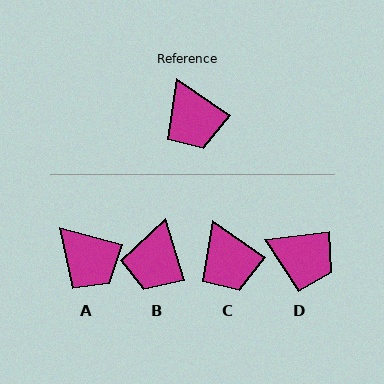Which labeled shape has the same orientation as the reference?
C.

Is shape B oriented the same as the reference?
No, it is off by about 38 degrees.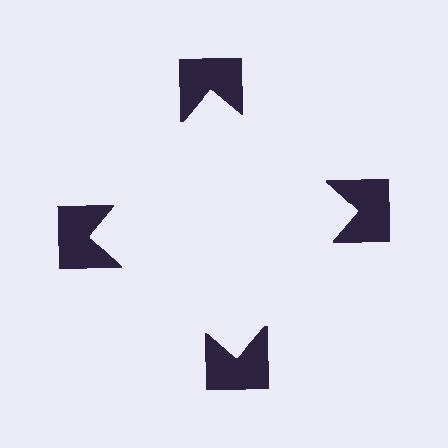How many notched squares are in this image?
There are 4 — one at each vertex of the illusory square.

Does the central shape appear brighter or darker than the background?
It typically appears slightly brighter than the background, even though no actual brightness change is drawn.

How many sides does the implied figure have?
4 sides.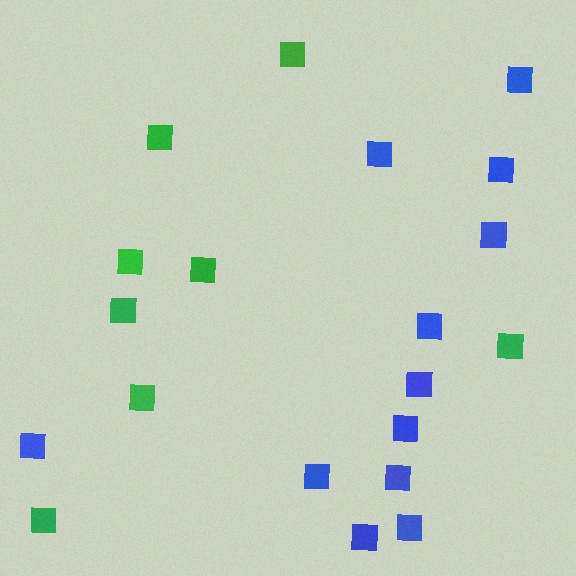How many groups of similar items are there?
There are 2 groups: one group of green squares (8) and one group of blue squares (12).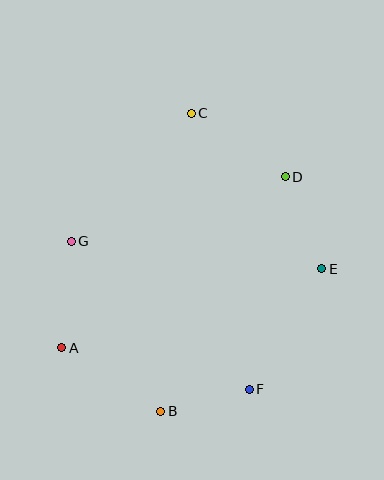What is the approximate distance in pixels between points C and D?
The distance between C and D is approximately 113 pixels.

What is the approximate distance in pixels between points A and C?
The distance between A and C is approximately 268 pixels.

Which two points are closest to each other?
Points B and F are closest to each other.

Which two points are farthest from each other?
Points B and C are farthest from each other.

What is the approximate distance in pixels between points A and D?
The distance between A and D is approximately 281 pixels.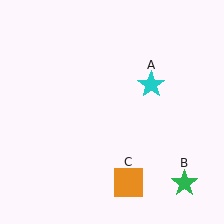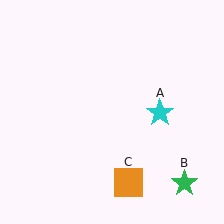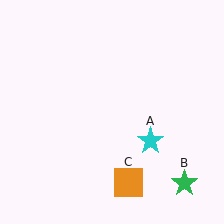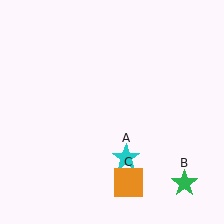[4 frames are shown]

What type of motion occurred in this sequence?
The cyan star (object A) rotated clockwise around the center of the scene.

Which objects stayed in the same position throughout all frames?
Green star (object B) and orange square (object C) remained stationary.